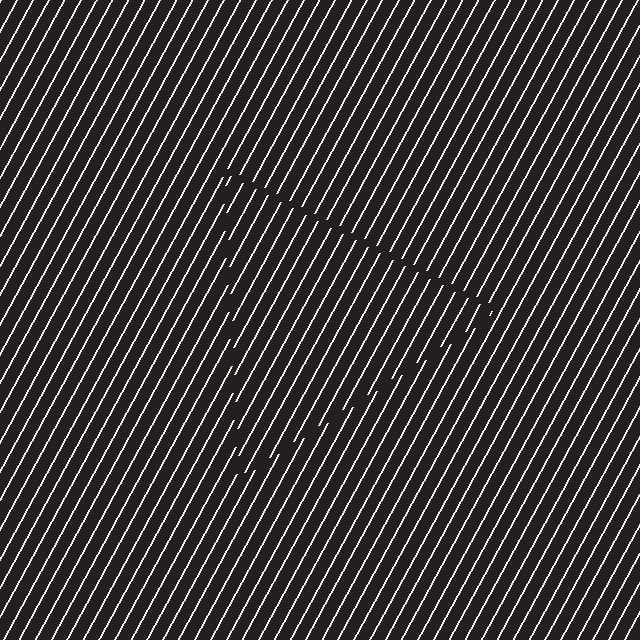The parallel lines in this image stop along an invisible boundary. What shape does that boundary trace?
An illusory triangle. The interior of the shape contains the same grating, shifted by half a period — the contour is defined by the phase discontinuity where line-ends from the inner and outer gratings abut.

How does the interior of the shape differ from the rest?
The interior of the shape contains the same grating, shifted by half a period — the contour is defined by the phase discontinuity where line-ends from the inner and outer gratings abut.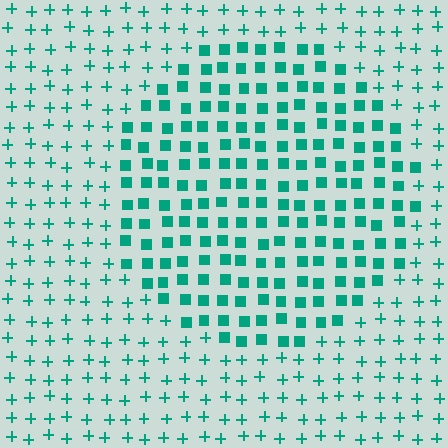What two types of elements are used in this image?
The image uses squares inside the circle region and plus signs outside it.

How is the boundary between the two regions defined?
The boundary is defined by a change in element shape: squares inside vs. plus signs outside. All elements share the same color and spacing.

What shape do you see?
I see a circle.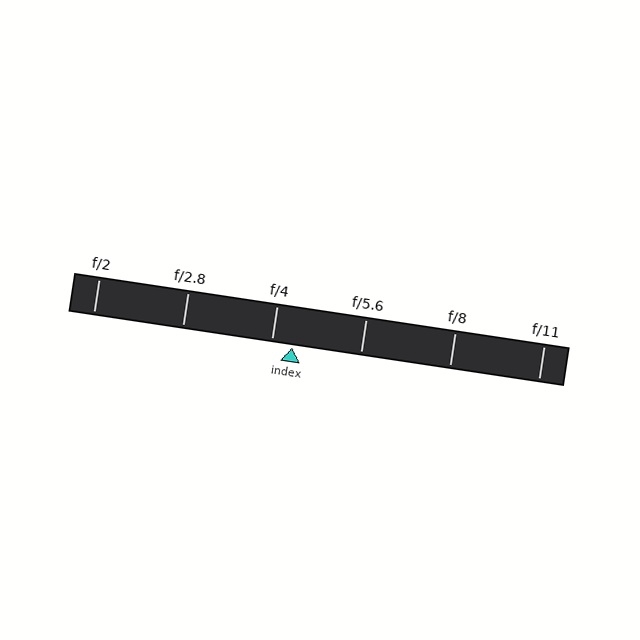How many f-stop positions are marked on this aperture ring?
There are 6 f-stop positions marked.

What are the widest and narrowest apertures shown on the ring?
The widest aperture shown is f/2 and the narrowest is f/11.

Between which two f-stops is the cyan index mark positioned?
The index mark is between f/4 and f/5.6.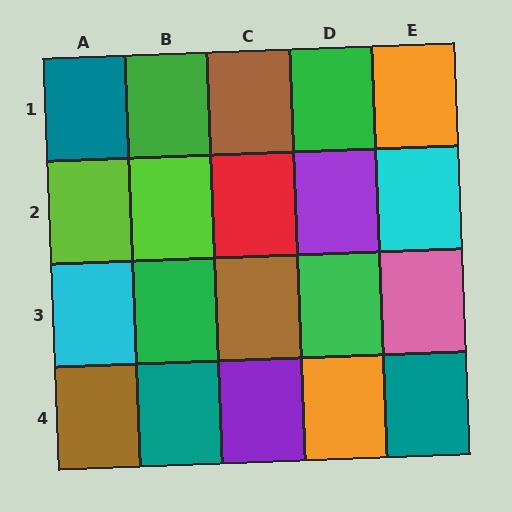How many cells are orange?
2 cells are orange.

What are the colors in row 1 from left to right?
Teal, green, brown, green, orange.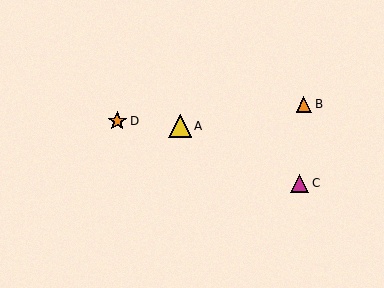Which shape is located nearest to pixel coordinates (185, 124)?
The yellow triangle (labeled A) at (180, 126) is nearest to that location.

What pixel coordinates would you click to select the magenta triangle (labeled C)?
Click at (300, 183) to select the magenta triangle C.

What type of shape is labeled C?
Shape C is a magenta triangle.